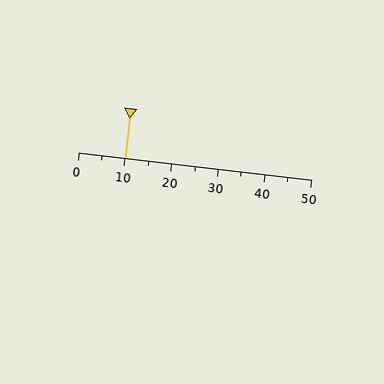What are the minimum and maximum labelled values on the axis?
The axis runs from 0 to 50.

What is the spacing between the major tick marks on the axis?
The major ticks are spaced 10 apart.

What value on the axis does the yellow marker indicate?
The marker indicates approximately 10.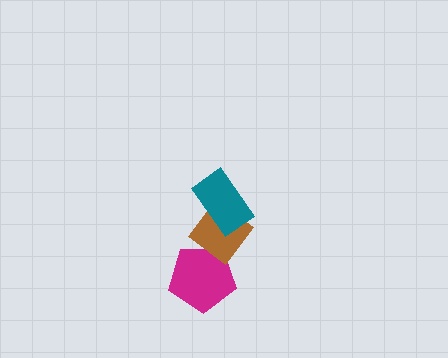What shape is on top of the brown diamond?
The teal rectangle is on top of the brown diamond.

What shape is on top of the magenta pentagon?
The brown diamond is on top of the magenta pentagon.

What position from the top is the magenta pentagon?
The magenta pentagon is 3rd from the top.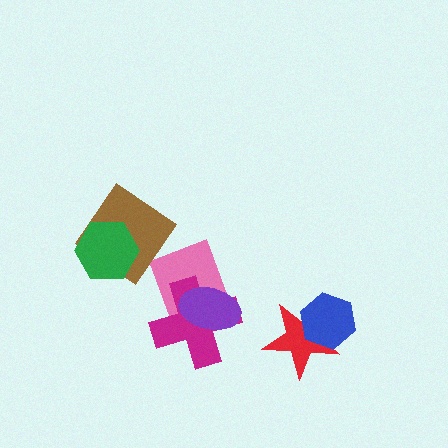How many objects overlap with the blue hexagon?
1 object overlaps with the blue hexagon.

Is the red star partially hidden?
Yes, it is partially covered by another shape.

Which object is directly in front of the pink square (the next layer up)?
The magenta cross is directly in front of the pink square.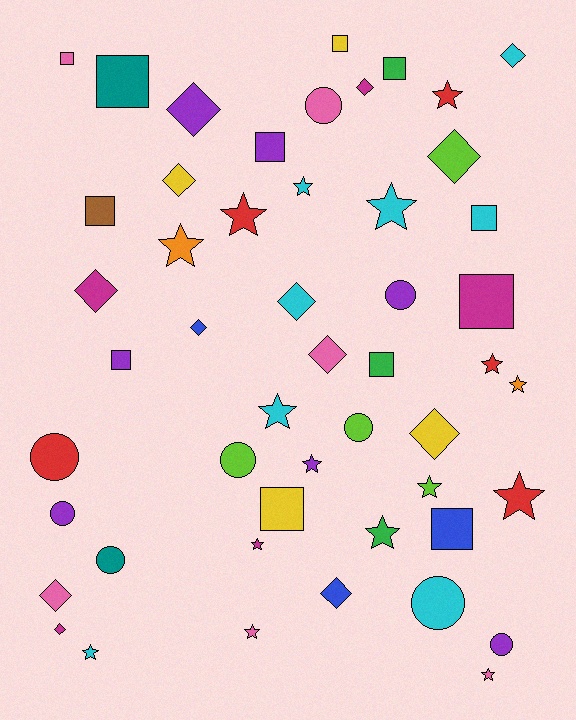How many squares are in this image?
There are 12 squares.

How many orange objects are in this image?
There are 2 orange objects.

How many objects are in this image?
There are 50 objects.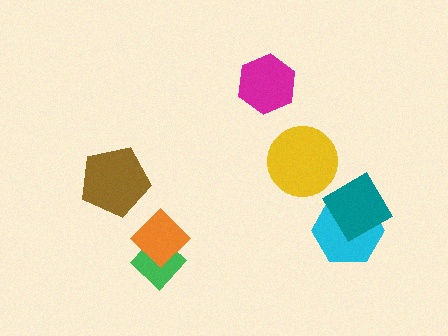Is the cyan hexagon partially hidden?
Yes, it is partially covered by another shape.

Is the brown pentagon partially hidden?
No, no other shape covers it.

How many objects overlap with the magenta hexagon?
0 objects overlap with the magenta hexagon.